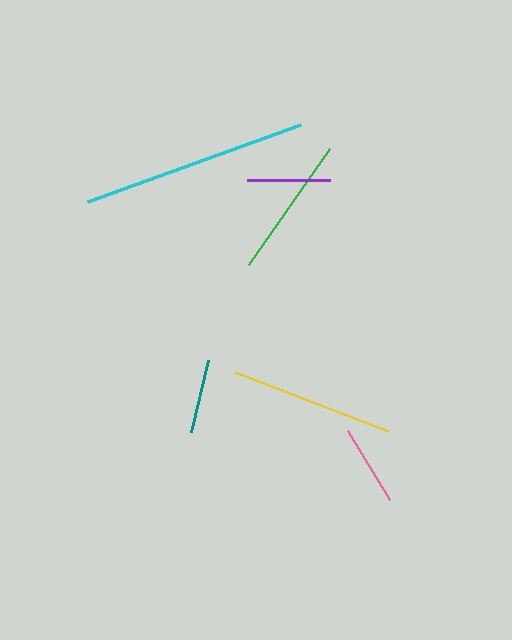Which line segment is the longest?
The cyan line is the longest at approximately 227 pixels.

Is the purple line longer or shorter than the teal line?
The purple line is longer than the teal line.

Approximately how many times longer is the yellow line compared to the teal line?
The yellow line is approximately 2.2 times the length of the teal line.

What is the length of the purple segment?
The purple segment is approximately 83 pixels long.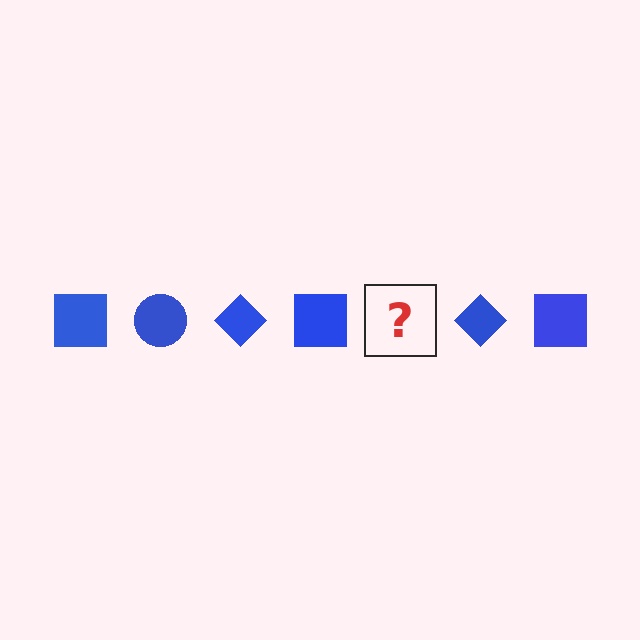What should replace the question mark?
The question mark should be replaced with a blue circle.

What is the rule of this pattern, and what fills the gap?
The rule is that the pattern cycles through square, circle, diamond shapes in blue. The gap should be filled with a blue circle.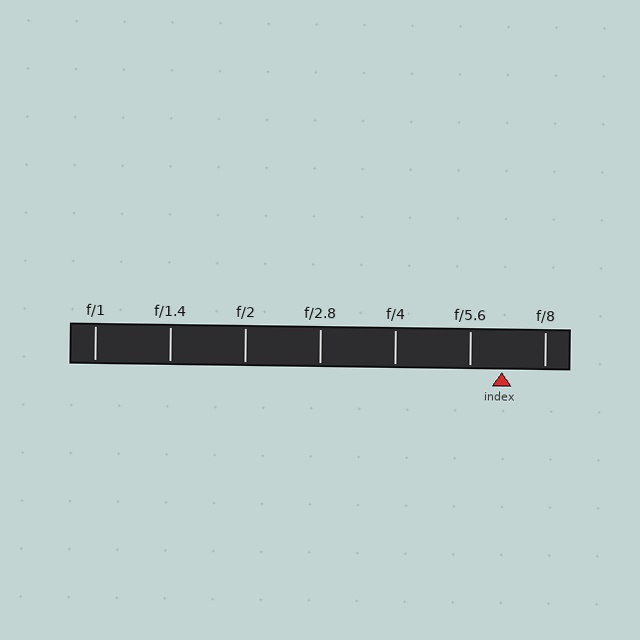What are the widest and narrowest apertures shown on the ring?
The widest aperture shown is f/1 and the narrowest is f/8.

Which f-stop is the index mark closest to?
The index mark is closest to f/5.6.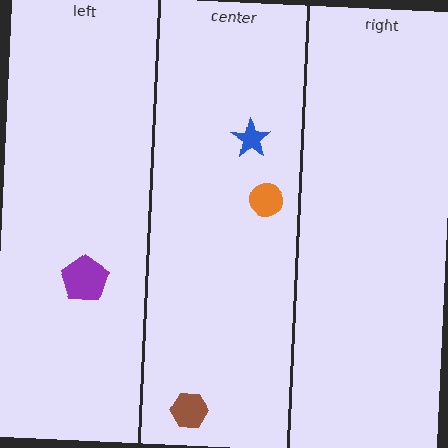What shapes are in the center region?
The brown hexagon, the orange circle, the blue star.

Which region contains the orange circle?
The center region.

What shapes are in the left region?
The purple pentagon.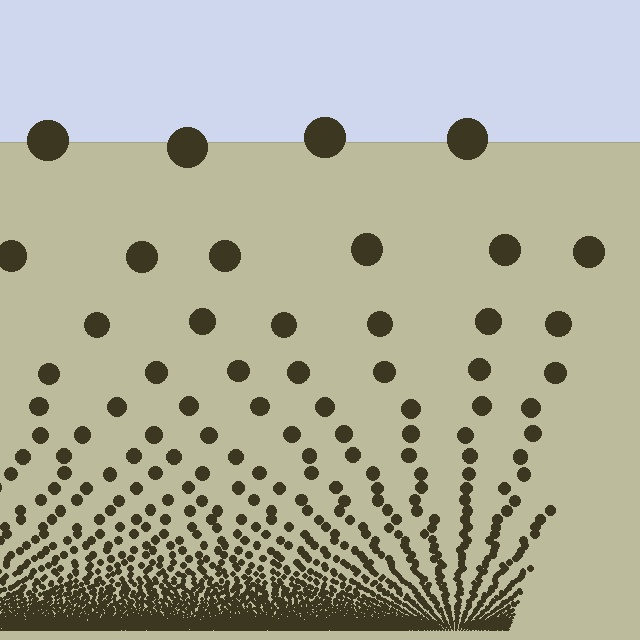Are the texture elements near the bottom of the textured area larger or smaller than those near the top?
Smaller. The gradient is inverted — elements near the bottom are smaller and denser.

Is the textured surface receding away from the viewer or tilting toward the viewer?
The surface appears to tilt toward the viewer. Texture elements get larger and sparser toward the top.